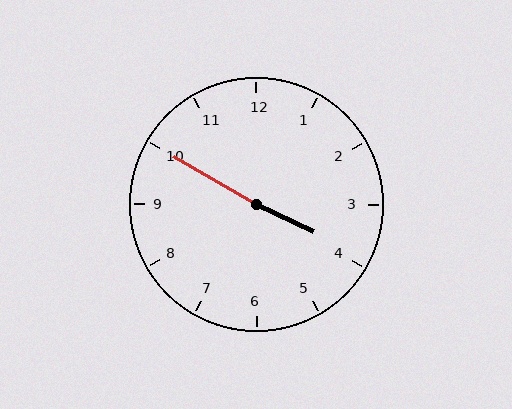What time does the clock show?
3:50.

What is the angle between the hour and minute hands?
Approximately 175 degrees.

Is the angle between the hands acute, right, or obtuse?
It is obtuse.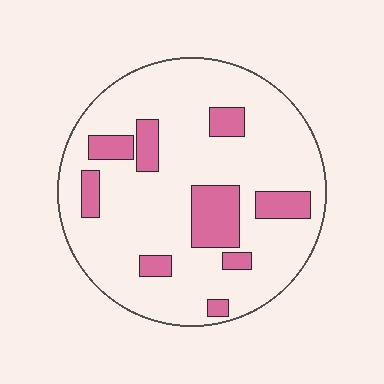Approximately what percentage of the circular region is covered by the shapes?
Approximately 20%.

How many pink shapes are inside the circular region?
9.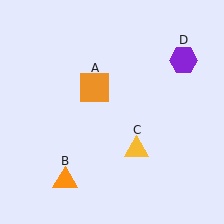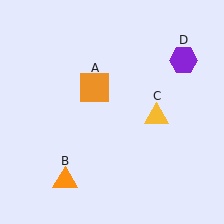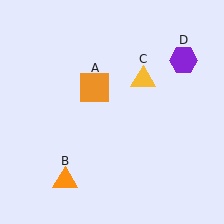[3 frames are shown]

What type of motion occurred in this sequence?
The yellow triangle (object C) rotated counterclockwise around the center of the scene.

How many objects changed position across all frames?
1 object changed position: yellow triangle (object C).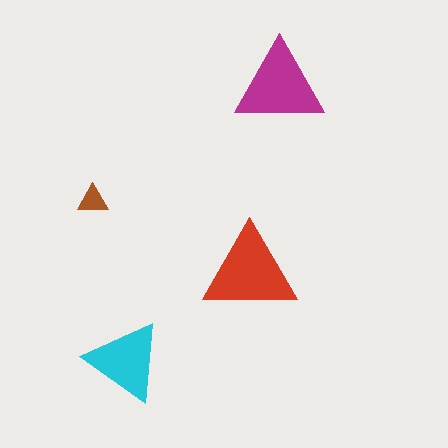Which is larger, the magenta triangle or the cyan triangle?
The magenta one.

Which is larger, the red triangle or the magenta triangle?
The red one.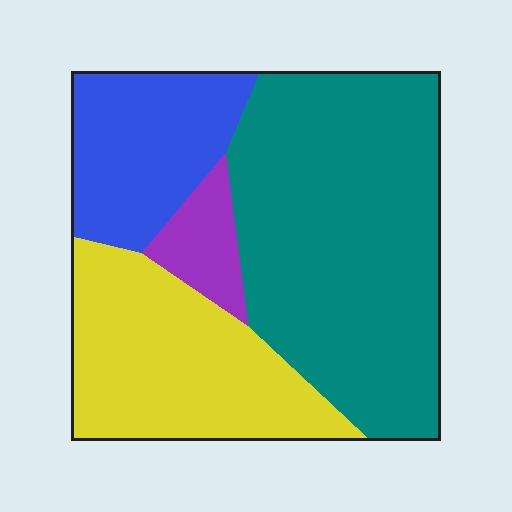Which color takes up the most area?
Teal, at roughly 50%.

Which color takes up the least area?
Purple, at roughly 5%.